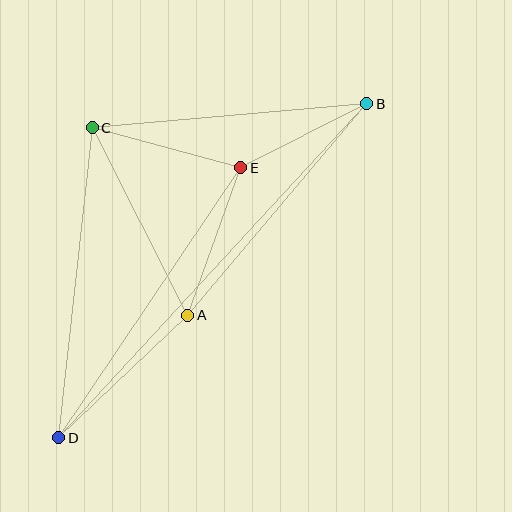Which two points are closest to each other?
Points B and E are closest to each other.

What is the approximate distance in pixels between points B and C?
The distance between B and C is approximately 276 pixels.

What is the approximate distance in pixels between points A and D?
The distance between A and D is approximately 178 pixels.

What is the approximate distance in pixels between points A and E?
The distance between A and E is approximately 157 pixels.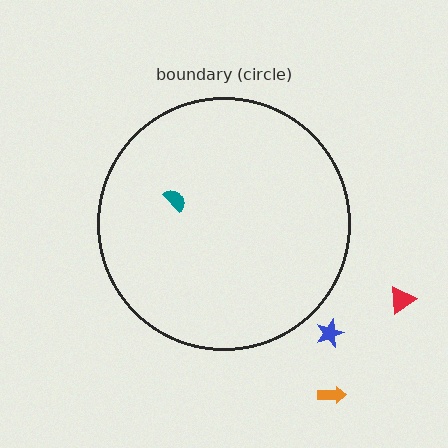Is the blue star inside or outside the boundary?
Outside.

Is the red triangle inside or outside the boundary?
Outside.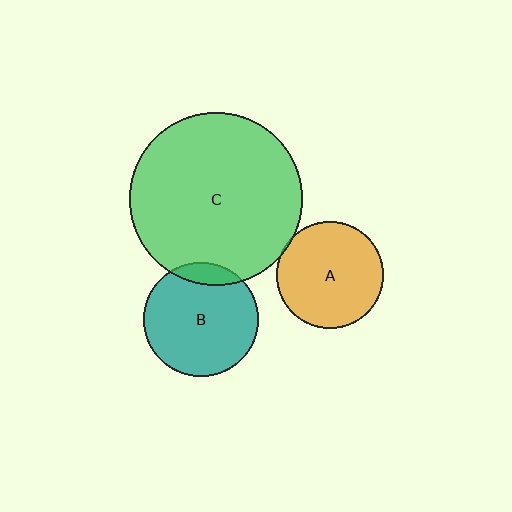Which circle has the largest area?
Circle C (green).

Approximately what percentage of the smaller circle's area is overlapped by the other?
Approximately 5%.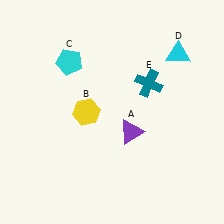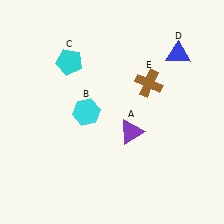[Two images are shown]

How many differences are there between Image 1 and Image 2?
There are 3 differences between the two images.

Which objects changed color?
B changed from yellow to cyan. D changed from cyan to blue. E changed from teal to brown.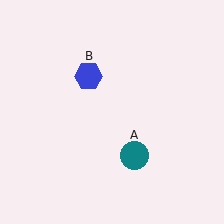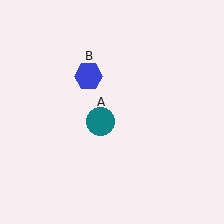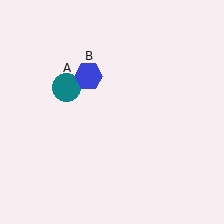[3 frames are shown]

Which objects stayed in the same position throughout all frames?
Blue hexagon (object B) remained stationary.